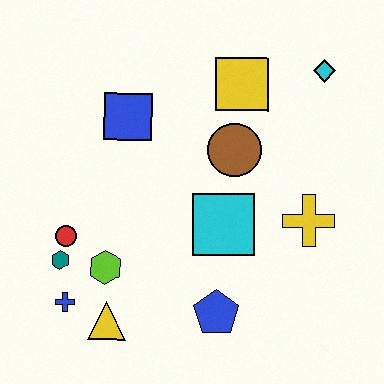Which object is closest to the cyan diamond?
The yellow square is closest to the cyan diamond.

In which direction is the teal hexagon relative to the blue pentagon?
The teal hexagon is to the left of the blue pentagon.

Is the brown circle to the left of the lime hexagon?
No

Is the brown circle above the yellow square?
No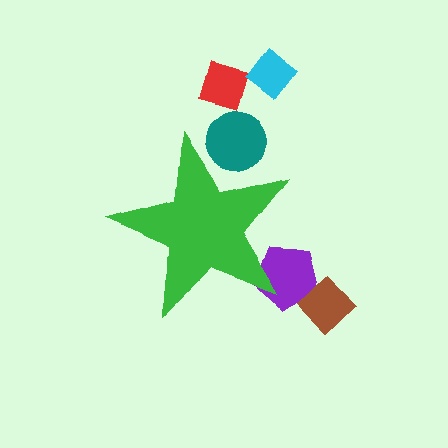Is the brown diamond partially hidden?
No, the brown diamond is fully visible.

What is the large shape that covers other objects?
A green star.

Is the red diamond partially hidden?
No, the red diamond is fully visible.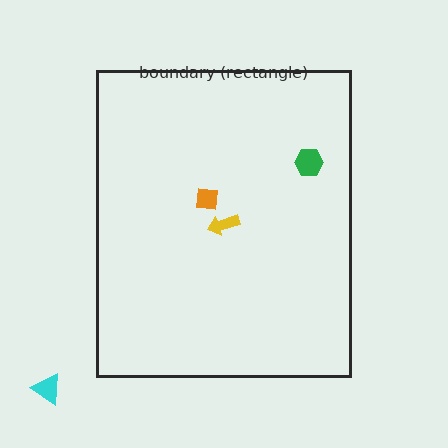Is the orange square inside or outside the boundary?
Inside.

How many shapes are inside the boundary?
3 inside, 1 outside.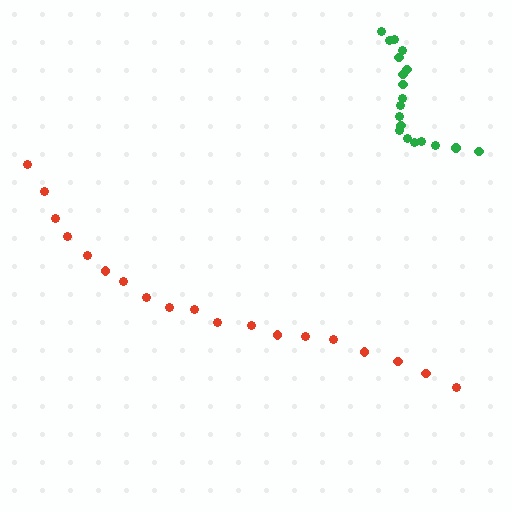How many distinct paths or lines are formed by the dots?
There are 2 distinct paths.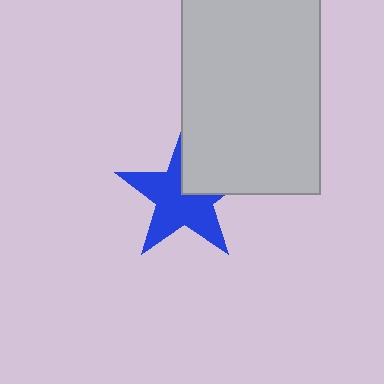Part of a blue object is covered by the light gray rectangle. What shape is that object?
It is a star.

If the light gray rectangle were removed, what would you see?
You would see the complete blue star.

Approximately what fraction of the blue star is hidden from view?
Roughly 31% of the blue star is hidden behind the light gray rectangle.